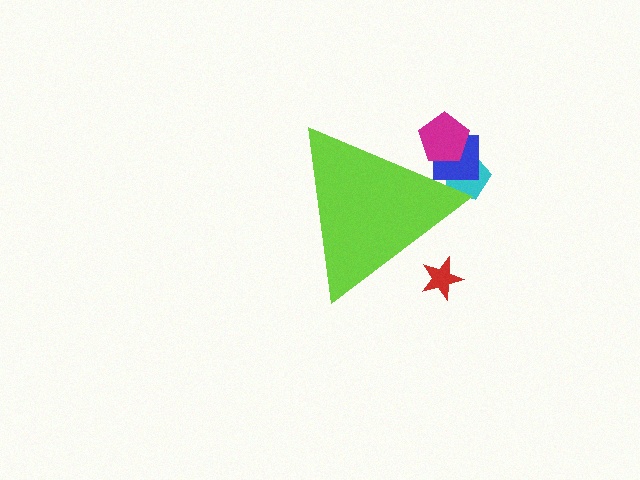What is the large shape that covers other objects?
A lime triangle.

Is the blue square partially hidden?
Yes, the blue square is partially hidden behind the lime triangle.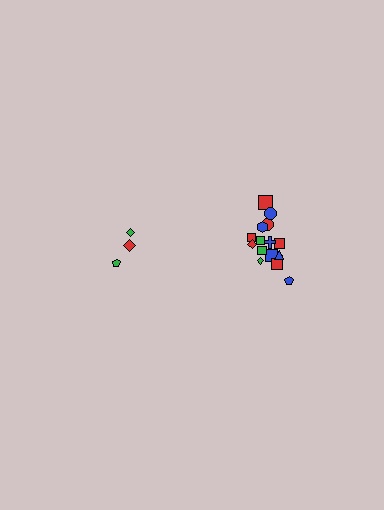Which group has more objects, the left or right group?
The right group.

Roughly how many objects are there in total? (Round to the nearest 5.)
Roughly 20 objects in total.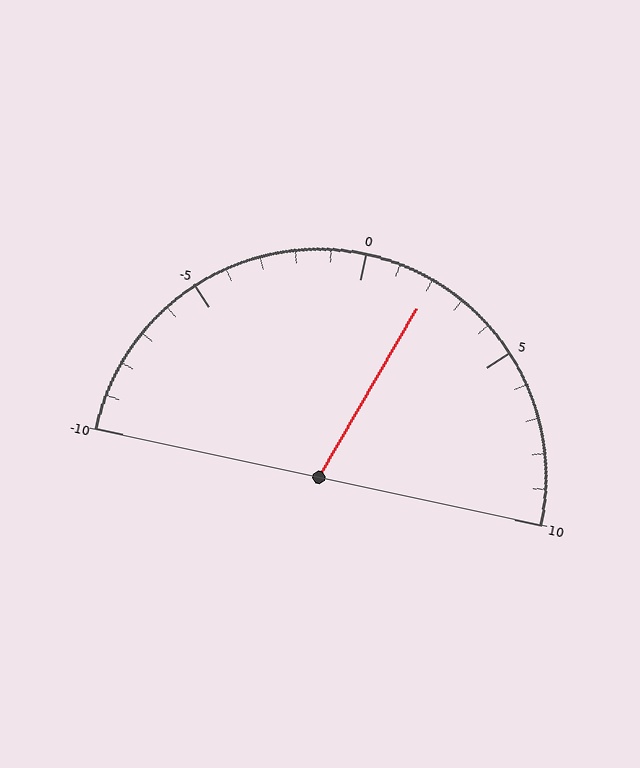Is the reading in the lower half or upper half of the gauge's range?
The reading is in the upper half of the range (-10 to 10).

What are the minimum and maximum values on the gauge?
The gauge ranges from -10 to 10.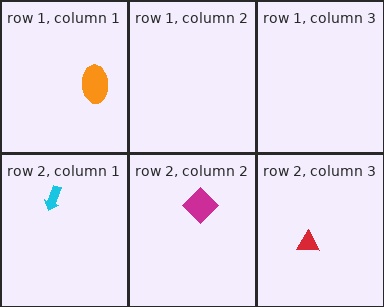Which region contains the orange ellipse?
The row 1, column 1 region.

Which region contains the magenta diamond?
The row 2, column 2 region.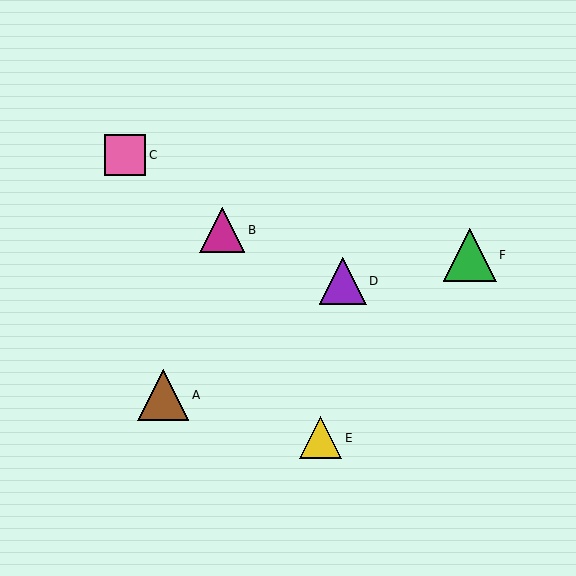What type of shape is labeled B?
Shape B is a magenta triangle.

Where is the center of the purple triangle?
The center of the purple triangle is at (343, 281).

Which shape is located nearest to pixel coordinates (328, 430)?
The yellow triangle (labeled E) at (321, 438) is nearest to that location.